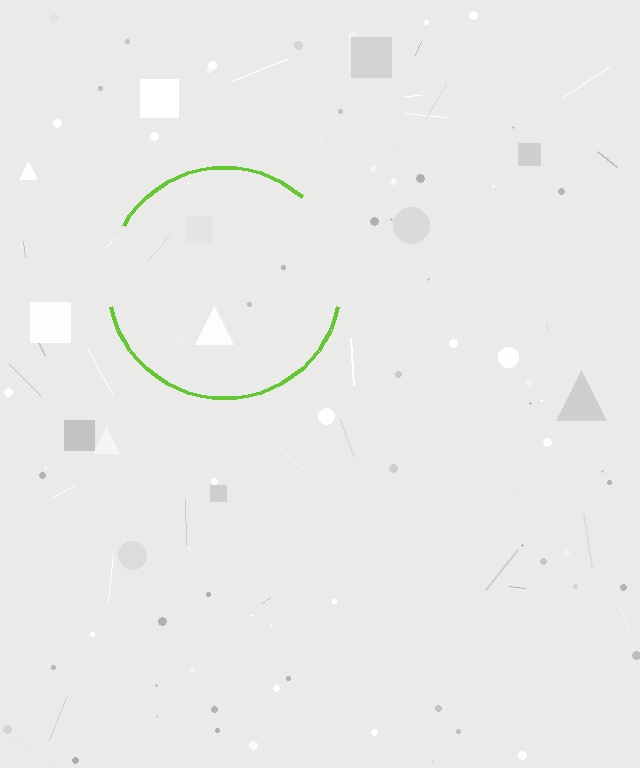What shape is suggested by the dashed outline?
The dashed outline suggests a circle.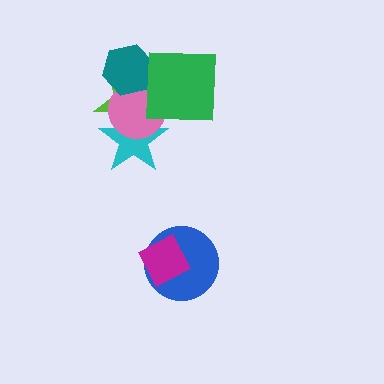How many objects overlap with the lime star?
4 objects overlap with the lime star.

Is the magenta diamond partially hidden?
No, no other shape covers it.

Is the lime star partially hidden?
Yes, it is partially covered by another shape.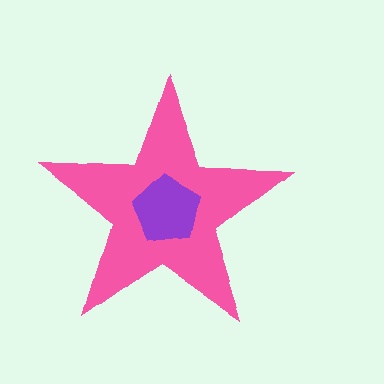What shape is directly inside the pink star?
The purple pentagon.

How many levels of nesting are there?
2.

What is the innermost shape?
The purple pentagon.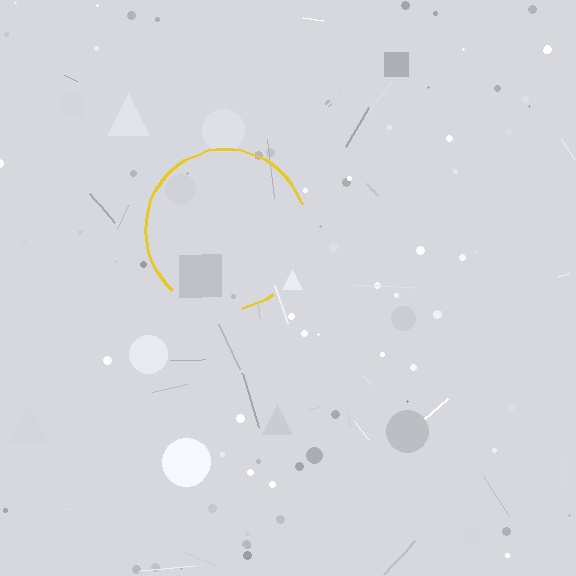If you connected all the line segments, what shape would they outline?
They would outline a circle.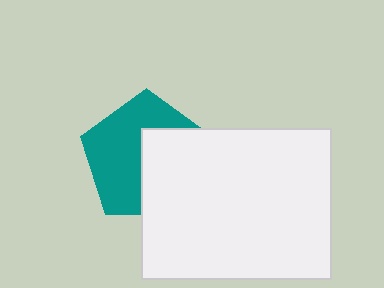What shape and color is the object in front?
The object in front is a white rectangle.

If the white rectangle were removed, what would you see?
You would see the complete teal pentagon.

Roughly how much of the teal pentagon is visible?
About half of it is visible (roughly 55%).